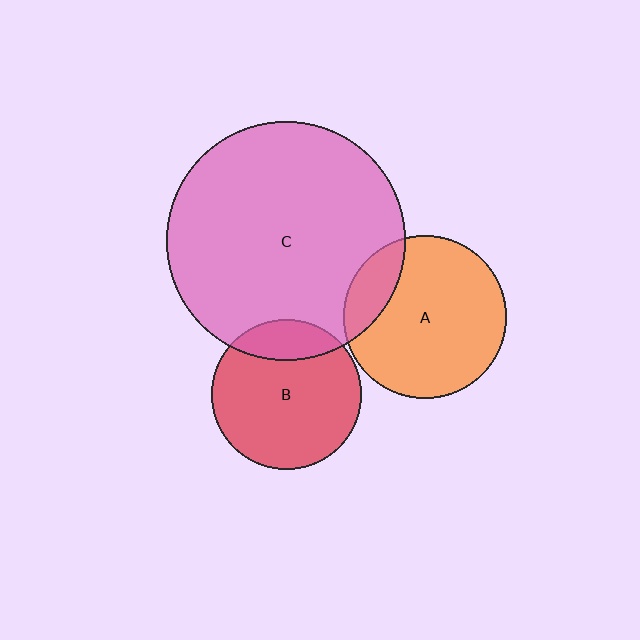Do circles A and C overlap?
Yes.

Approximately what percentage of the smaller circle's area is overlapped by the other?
Approximately 15%.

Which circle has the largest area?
Circle C (pink).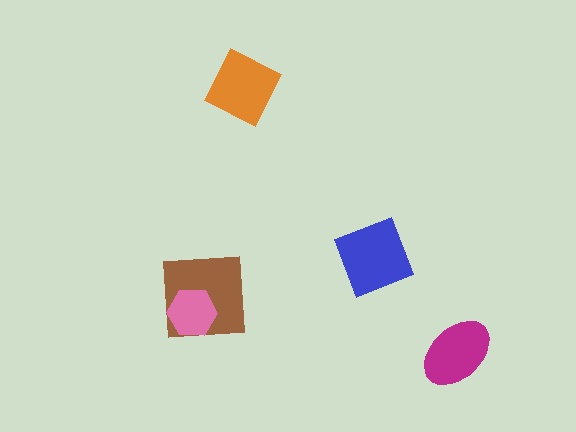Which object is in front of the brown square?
The pink hexagon is in front of the brown square.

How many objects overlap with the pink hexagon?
1 object overlaps with the pink hexagon.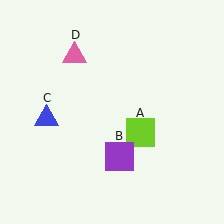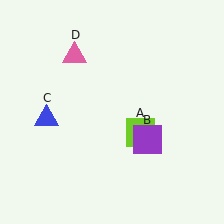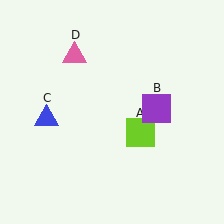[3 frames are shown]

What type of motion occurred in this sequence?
The purple square (object B) rotated counterclockwise around the center of the scene.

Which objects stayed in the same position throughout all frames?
Lime square (object A) and blue triangle (object C) and pink triangle (object D) remained stationary.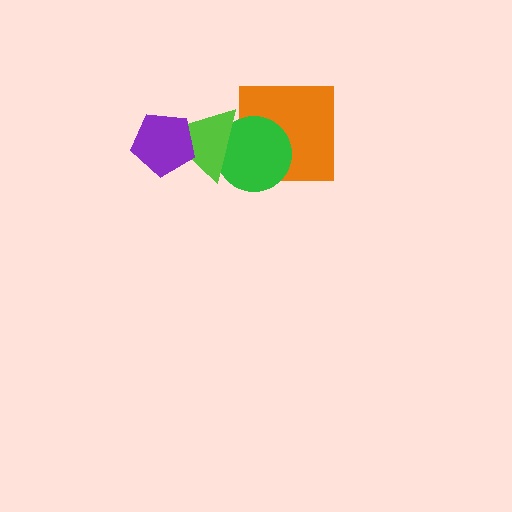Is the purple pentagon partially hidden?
No, no other shape covers it.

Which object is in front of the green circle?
The lime triangle is in front of the green circle.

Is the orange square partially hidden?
Yes, it is partially covered by another shape.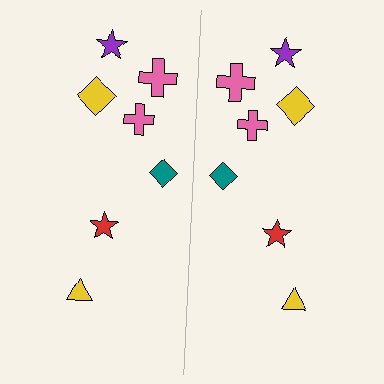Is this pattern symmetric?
Yes, this pattern has bilateral (reflection) symmetry.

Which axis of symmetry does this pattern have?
The pattern has a vertical axis of symmetry running through the center of the image.